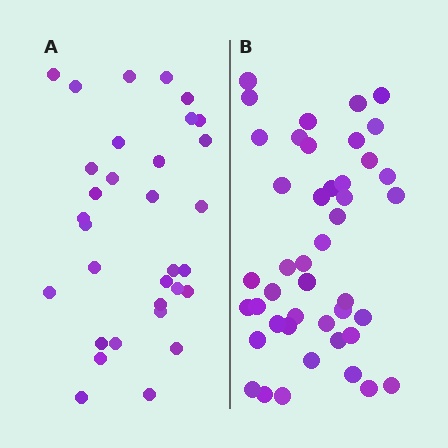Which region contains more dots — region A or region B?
Region B (the right region) has more dots.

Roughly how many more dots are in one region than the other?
Region B has roughly 12 or so more dots than region A.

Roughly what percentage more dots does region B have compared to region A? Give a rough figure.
About 40% more.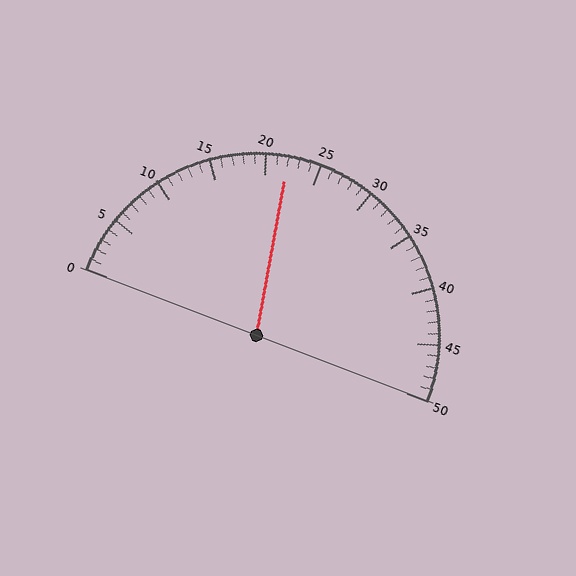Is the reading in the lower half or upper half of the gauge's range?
The reading is in the lower half of the range (0 to 50).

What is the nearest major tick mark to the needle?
The nearest major tick mark is 20.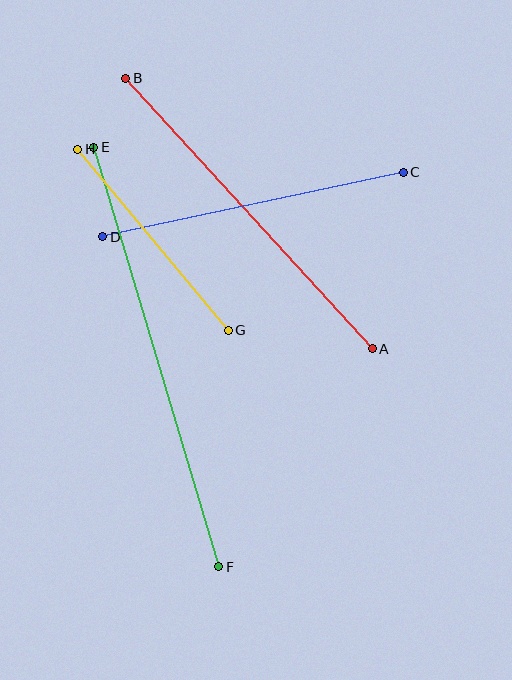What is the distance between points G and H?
The distance is approximately 235 pixels.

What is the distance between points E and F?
The distance is approximately 438 pixels.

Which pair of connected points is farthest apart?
Points E and F are farthest apart.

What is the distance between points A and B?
The distance is approximately 366 pixels.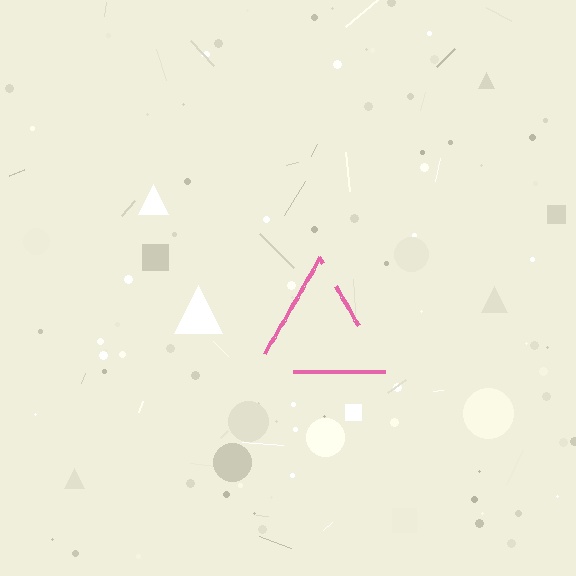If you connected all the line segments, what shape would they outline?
They would outline a triangle.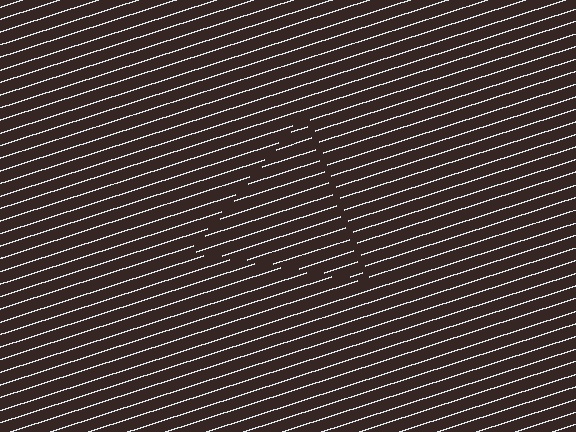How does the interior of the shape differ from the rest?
The interior of the shape contains the same grating, shifted by half a period — the contour is defined by the phase discontinuity where line-ends from the inner and outer gratings abut.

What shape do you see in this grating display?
An illusory triangle. The interior of the shape contains the same grating, shifted by half a period — the contour is defined by the phase discontinuity where line-ends from the inner and outer gratings abut.